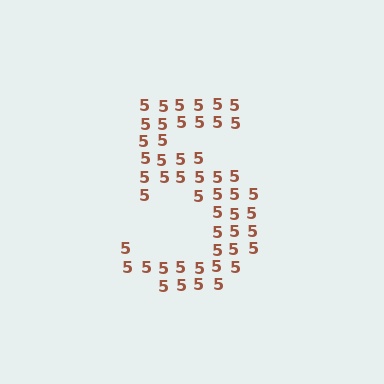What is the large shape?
The large shape is the digit 5.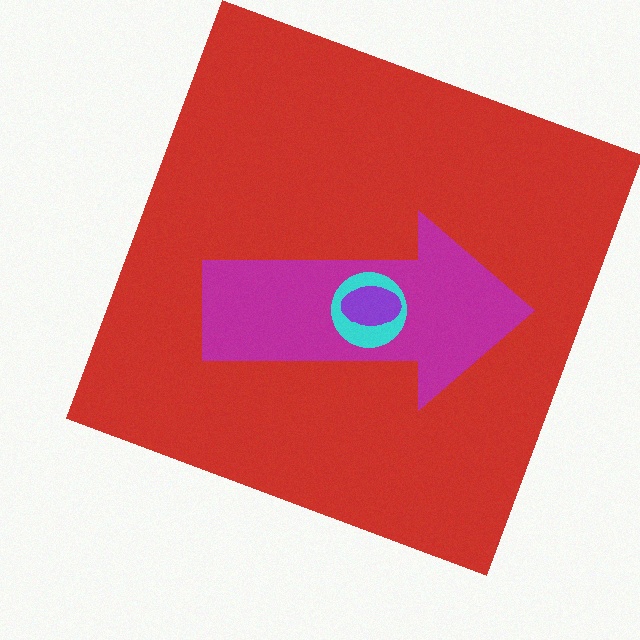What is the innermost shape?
The purple ellipse.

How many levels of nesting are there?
4.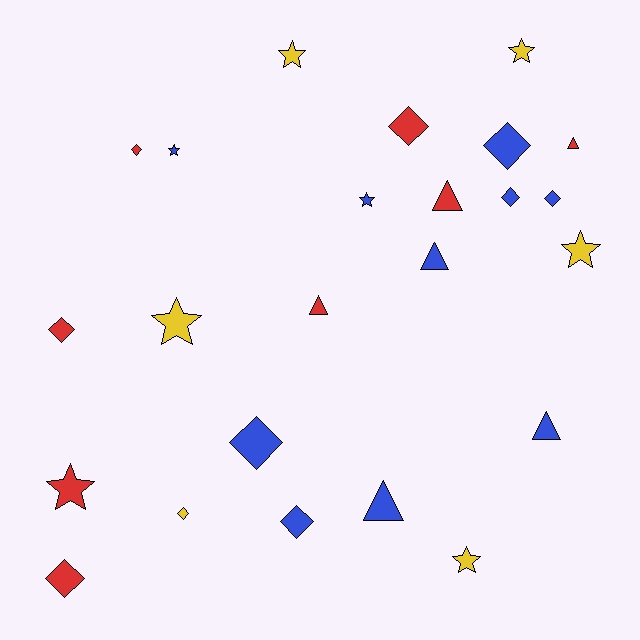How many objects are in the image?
There are 24 objects.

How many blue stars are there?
There are 2 blue stars.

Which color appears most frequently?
Blue, with 10 objects.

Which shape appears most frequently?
Diamond, with 10 objects.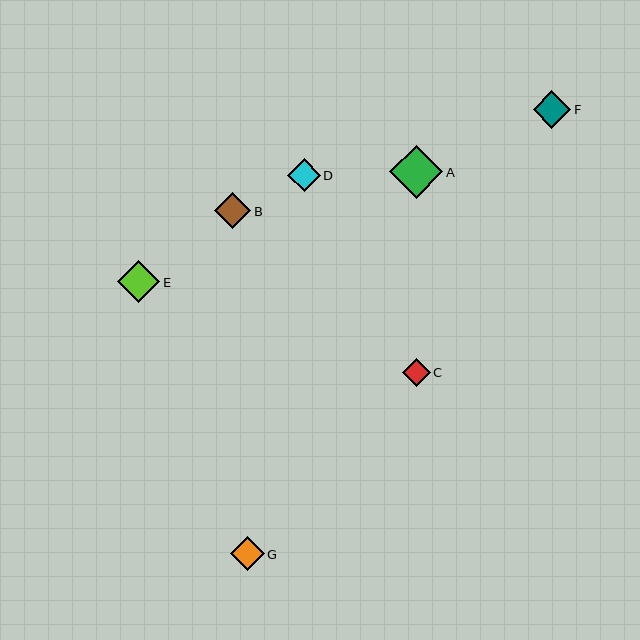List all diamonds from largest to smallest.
From largest to smallest: A, E, F, B, G, D, C.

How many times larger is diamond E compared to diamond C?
Diamond E is approximately 1.5 times the size of diamond C.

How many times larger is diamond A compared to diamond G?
Diamond A is approximately 1.6 times the size of diamond G.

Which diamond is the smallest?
Diamond C is the smallest with a size of approximately 28 pixels.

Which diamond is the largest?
Diamond A is the largest with a size of approximately 53 pixels.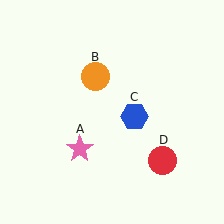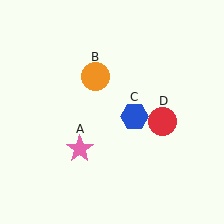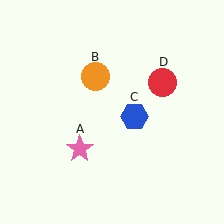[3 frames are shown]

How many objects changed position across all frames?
1 object changed position: red circle (object D).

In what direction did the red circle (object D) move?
The red circle (object D) moved up.